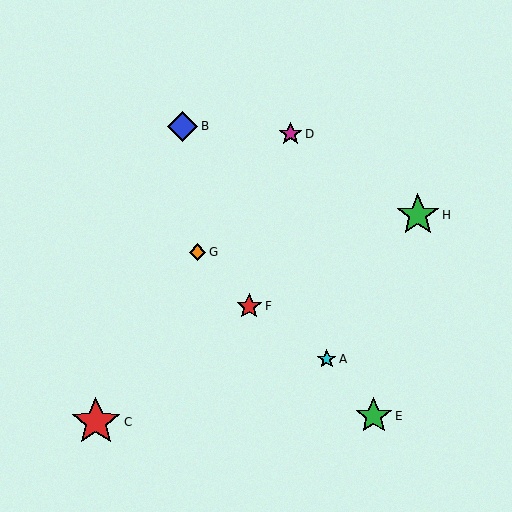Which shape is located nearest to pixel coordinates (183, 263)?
The orange diamond (labeled G) at (198, 252) is nearest to that location.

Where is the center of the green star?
The center of the green star is at (374, 416).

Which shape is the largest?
The red star (labeled C) is the largest.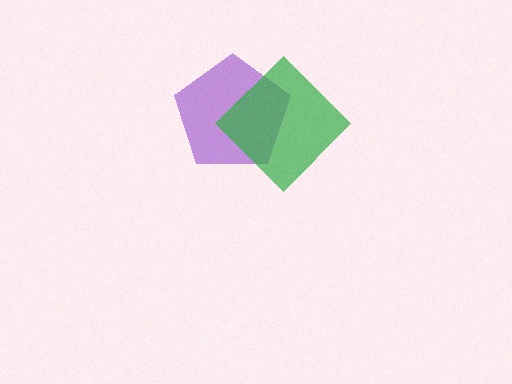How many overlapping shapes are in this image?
There are 2 overlapping shapes in the image.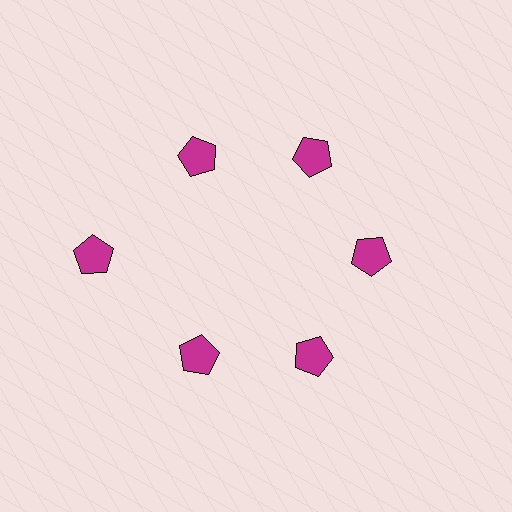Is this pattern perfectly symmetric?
No. The 6 magenta pentagons are arranged in a ring, but one element near the 9 o'clock position is pushed outward from the center, breaking the 6-fold rotational symmetry.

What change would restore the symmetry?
The symmetry would be restored by moving it inward, back onto the ring so that all 6 pentagons sit at equal angles and equal distance from the center.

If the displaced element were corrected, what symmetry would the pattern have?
It would have 6-fold rotational symmetry — the pattern would map onto itself every 60 degrees.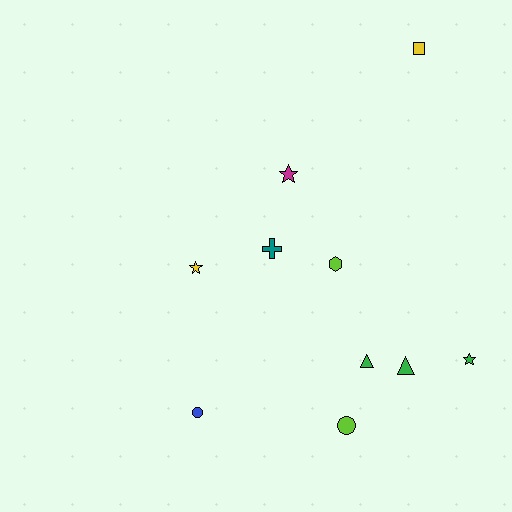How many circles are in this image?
There are 2 circles.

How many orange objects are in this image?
There are no orange objects.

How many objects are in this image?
There are 10 objects.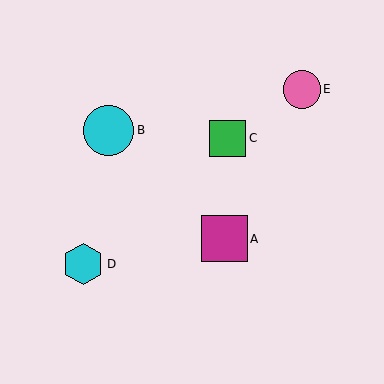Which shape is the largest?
The cyan circle (labeled B) is the largest.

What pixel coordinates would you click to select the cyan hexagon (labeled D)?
Click at (83, 264) to select the cyan hexagon D.